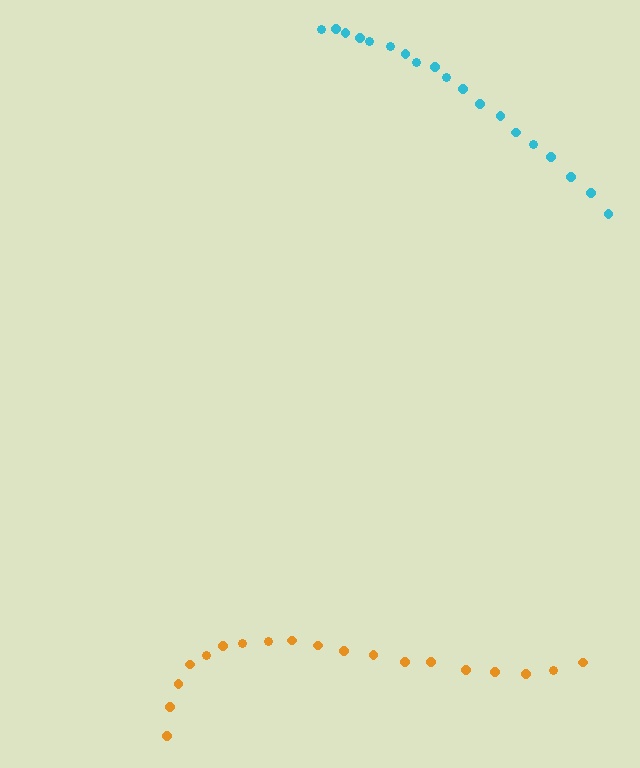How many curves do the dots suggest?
There are 2 distinct paths.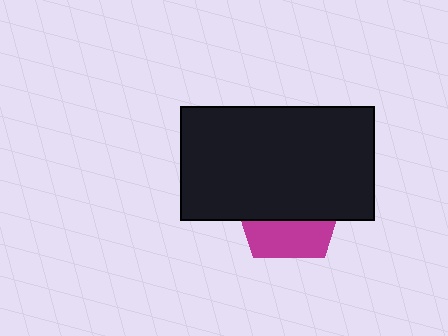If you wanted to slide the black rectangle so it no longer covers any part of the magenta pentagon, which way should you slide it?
Slide it up — that is the most direct way to separate the two shapes.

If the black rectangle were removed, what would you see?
You would see the complete magenta pentagon.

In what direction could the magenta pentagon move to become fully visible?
The magenta pentagon could move down. That would shift it out from behind the black rectangle entirely.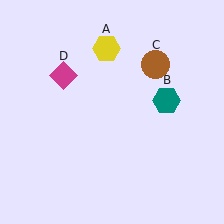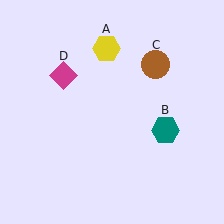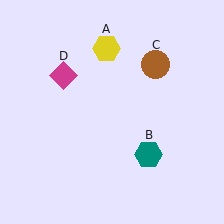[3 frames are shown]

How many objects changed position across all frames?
1 object changed position: teal hexagon (object B).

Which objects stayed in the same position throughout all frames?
Yellow hexagon (object A) and brown circle (object C) and magenta diamond (object D) remained stationary.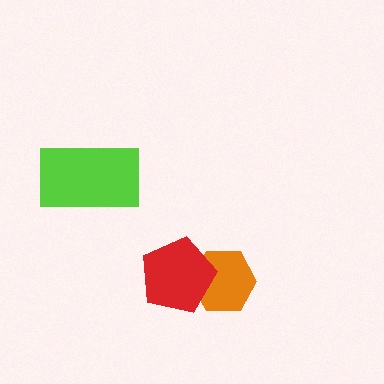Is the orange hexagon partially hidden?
Yes, it is partially covered by another shape.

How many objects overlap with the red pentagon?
1 object overlaps with the red pentagon.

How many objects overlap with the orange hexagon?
1 object overlaps with the orange hexagon.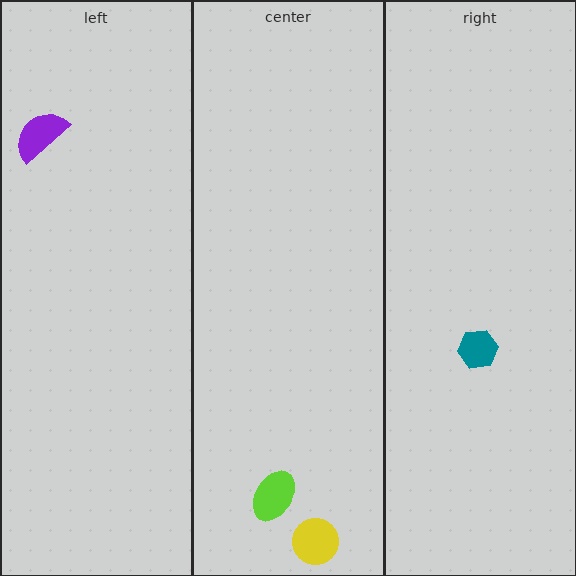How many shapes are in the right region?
1.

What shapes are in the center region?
The lime ellipse, the yellow circle.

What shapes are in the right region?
The teal hexagon.